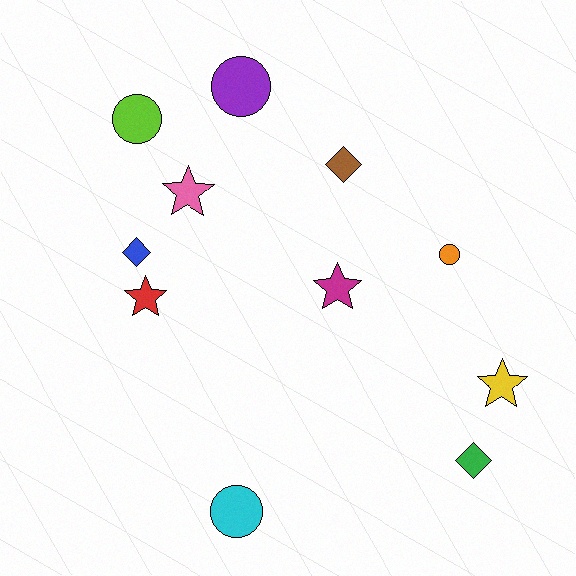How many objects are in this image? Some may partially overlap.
There are 11 objects.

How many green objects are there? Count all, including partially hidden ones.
There is 1 green object.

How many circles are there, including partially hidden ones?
There are 4 circles.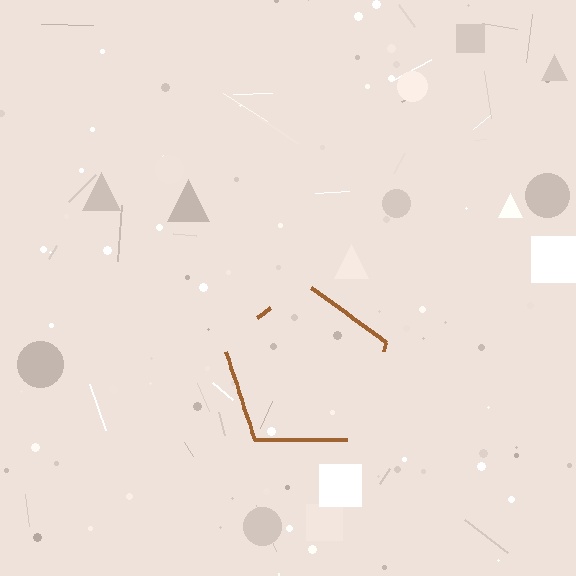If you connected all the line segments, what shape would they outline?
They would outline a pentagon.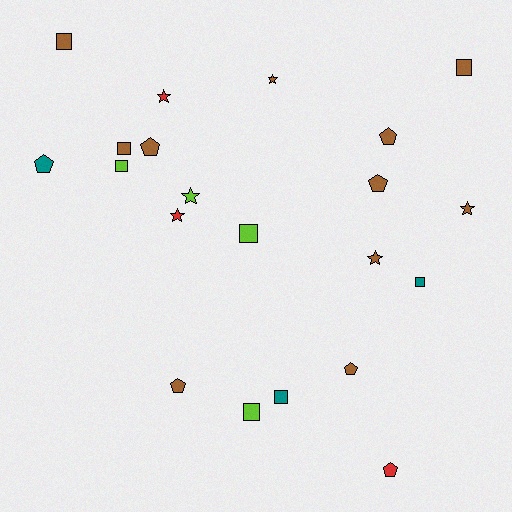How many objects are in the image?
There are 21 objects.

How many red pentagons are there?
There is 1 red pentagon.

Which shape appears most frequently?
Square, with 8 objects.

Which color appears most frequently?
Brown, with 11 objects.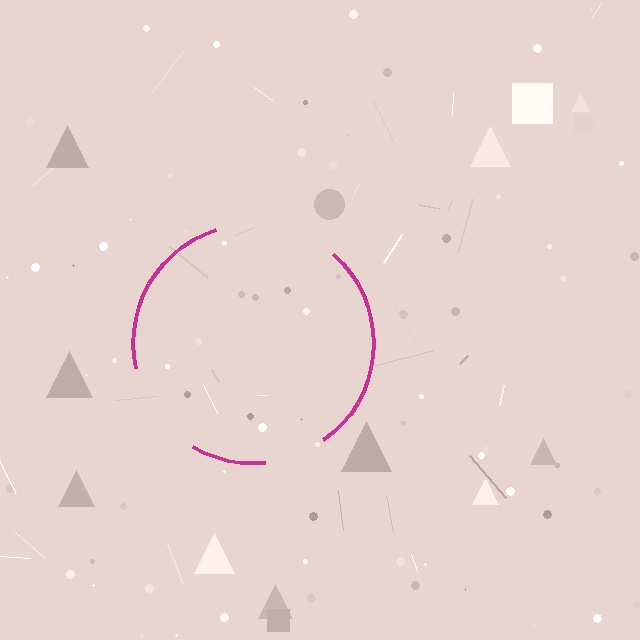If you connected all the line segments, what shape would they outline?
They would outline a circle.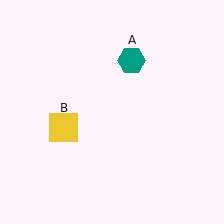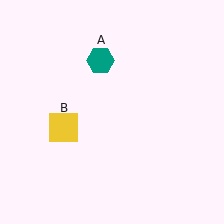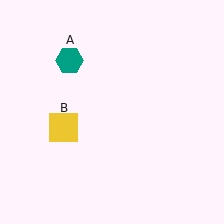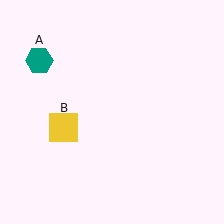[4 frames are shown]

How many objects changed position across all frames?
1 object changed position: teal hexagon (object A).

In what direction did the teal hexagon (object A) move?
The teal hexagon (object A) moved left.